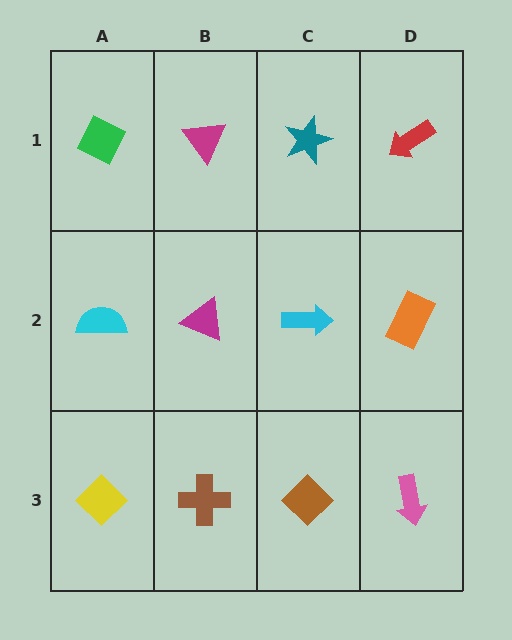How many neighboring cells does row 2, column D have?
3.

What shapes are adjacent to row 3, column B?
A magenta triangle (row 2, column B), a yellow diamond (row 3, column A), a brown diamond (row 3, column C).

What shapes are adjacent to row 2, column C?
A teal star (row 1, column C), a brown diamond (row 3, column C), a magenta triangle (row 2, column B), an orange rectangle (row 2, column D).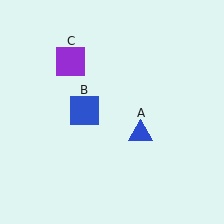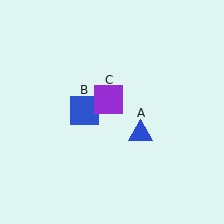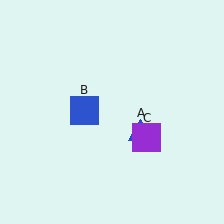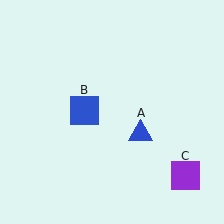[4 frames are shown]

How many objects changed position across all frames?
1 object changed position: purple square (object C).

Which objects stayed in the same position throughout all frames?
Blue triangle (object A) and blue square (object B) remained stationary.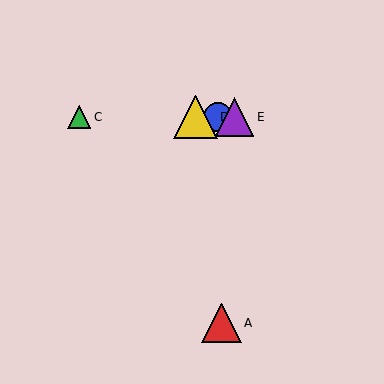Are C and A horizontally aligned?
No, C is at y≈117 and A is at y≈323.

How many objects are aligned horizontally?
4 objects (B, C, D, E) are aligned horizontally.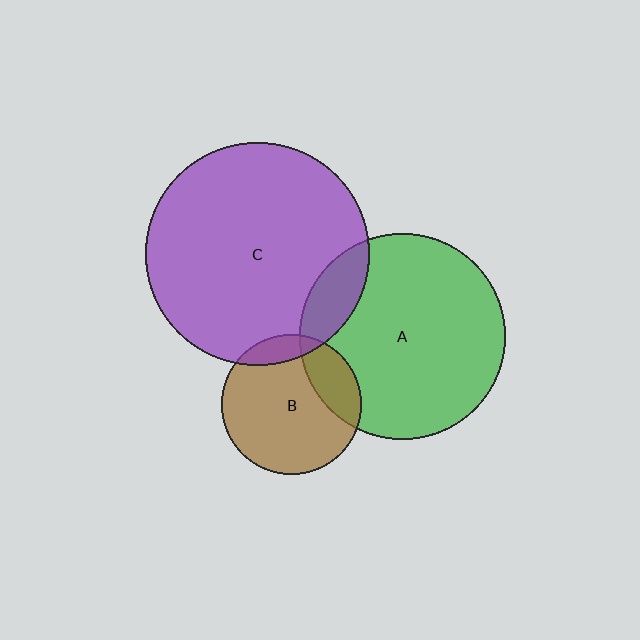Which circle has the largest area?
Circle C (purple).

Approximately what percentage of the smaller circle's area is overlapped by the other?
Approximately 15%.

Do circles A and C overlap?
Yes.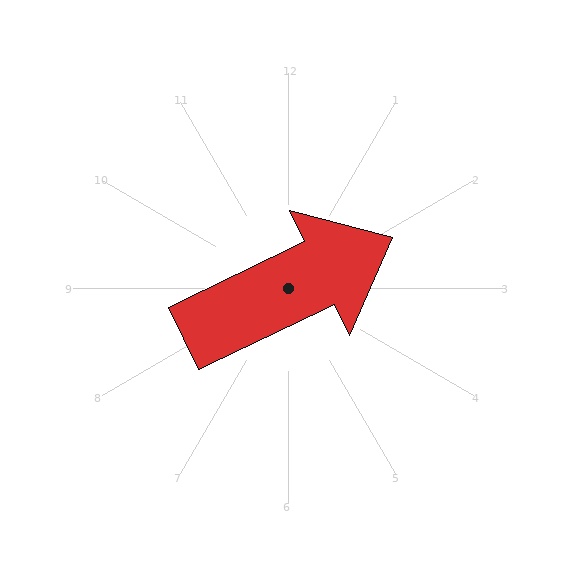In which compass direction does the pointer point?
Northeast.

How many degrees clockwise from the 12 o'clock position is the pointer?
Approximately 64 degrees.